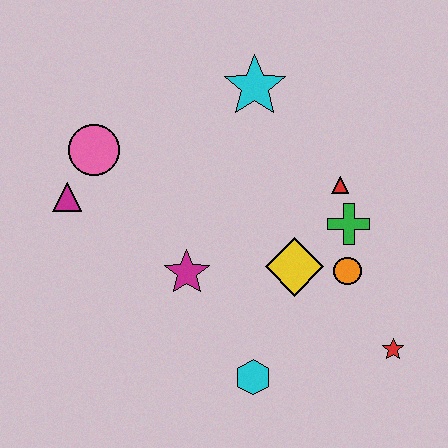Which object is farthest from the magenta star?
The red star is farthest from the magenta star.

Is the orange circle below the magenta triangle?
Yes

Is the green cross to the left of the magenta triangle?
No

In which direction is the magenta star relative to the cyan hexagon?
The magenta star is above the cyan hexagon.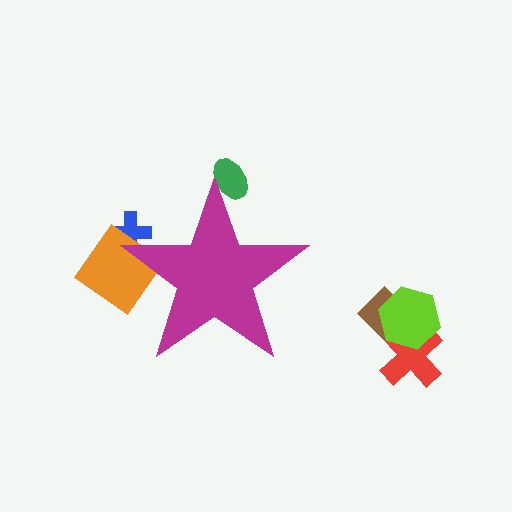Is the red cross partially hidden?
No, the red cross is fully visible.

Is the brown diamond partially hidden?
No, the brown diamond is fully visible.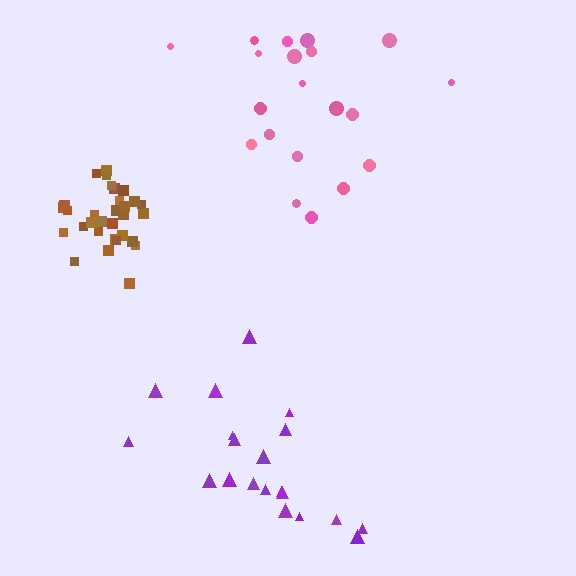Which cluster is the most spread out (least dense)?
Purple.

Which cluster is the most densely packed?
Brown.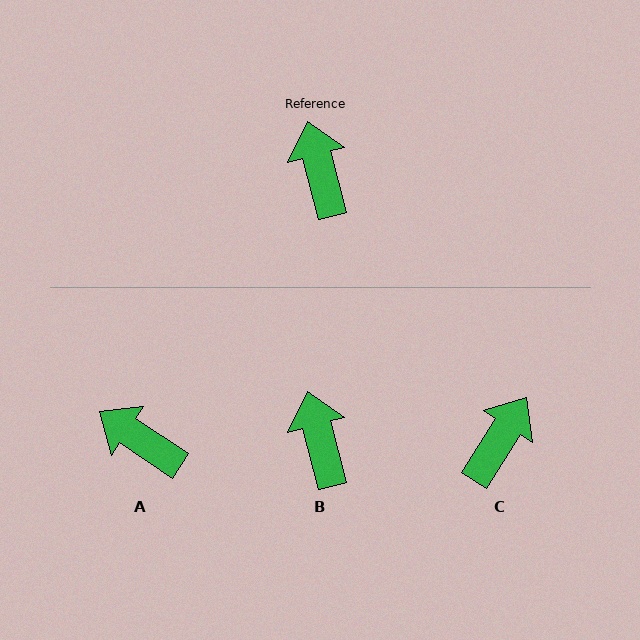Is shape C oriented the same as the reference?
No, it is off by about 47 degrees.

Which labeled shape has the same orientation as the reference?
B.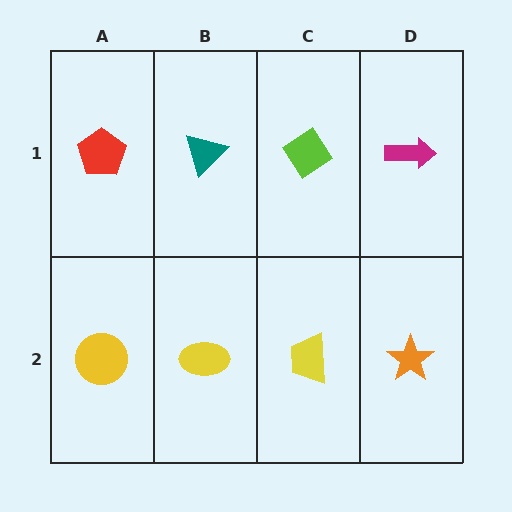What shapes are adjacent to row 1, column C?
A yellow trapezoid (row 2, column C), a teal triangle (row 1, column B), a magenta arrow (row 1, column D).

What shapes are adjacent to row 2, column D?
A magenta arrow (row 1, column D), a yellow trapezoid (row 2, column C).